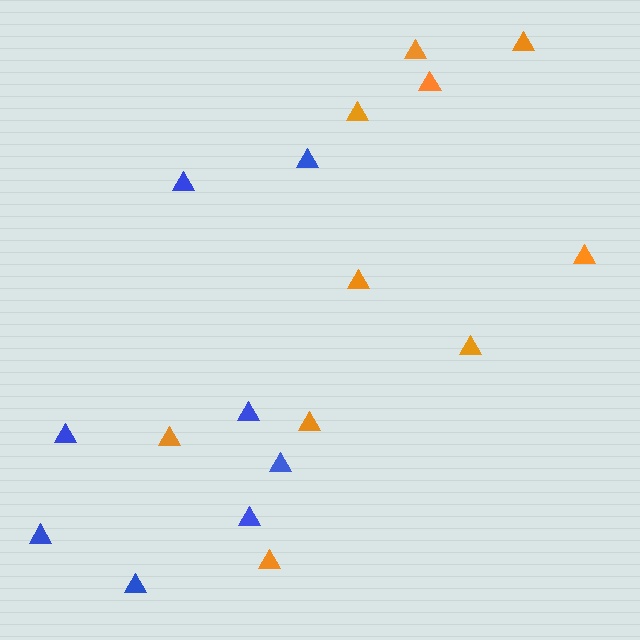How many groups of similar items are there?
There are 2 groups: one group of orange triangles (10) and one group of blue triangles (8).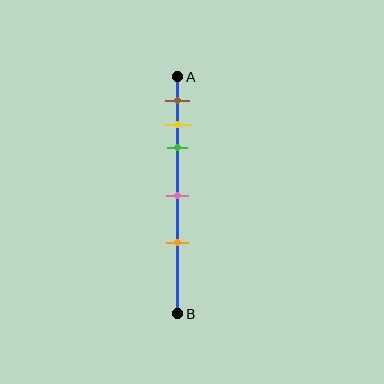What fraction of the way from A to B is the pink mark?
The pink mark is approximately 50% (0.5) of the way from A to B.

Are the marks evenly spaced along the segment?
No, the marks are not evenly spaced.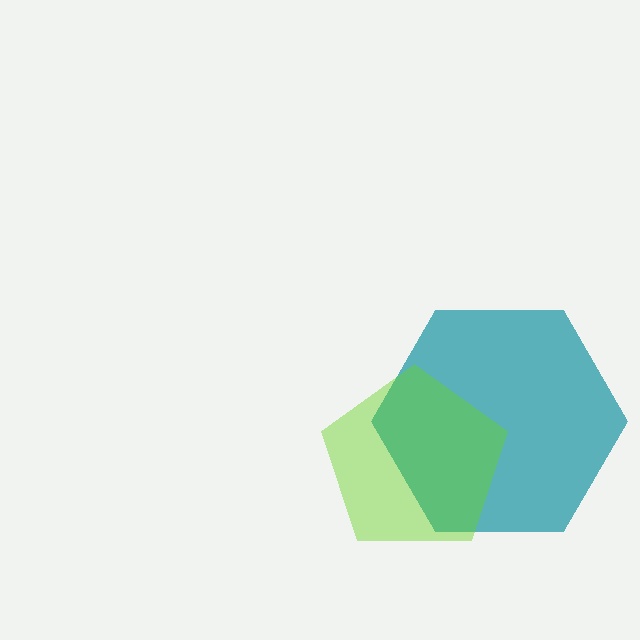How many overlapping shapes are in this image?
There are 2 overlapping shapes in the image.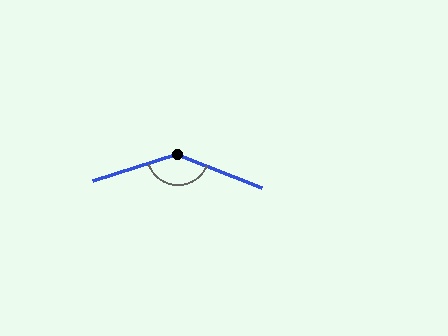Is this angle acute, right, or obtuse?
It is obtuse.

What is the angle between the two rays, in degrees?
Approximately 141 degrees.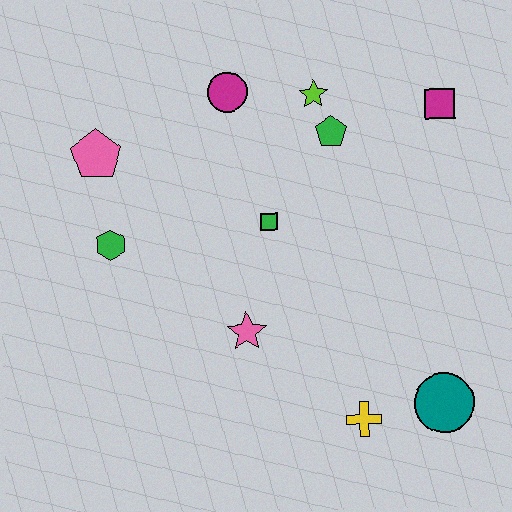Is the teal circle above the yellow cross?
Yes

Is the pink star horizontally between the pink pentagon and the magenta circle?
No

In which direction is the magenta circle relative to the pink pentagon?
The magenta circle is to the right of the pink pentagon.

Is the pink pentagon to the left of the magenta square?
Yes